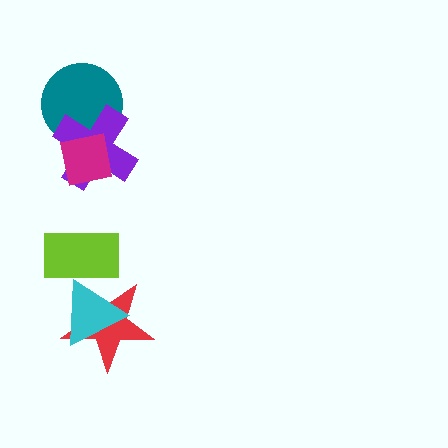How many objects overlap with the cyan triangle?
2 objects overlap with the cyan triangle.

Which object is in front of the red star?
The cyan triangle is in front of the red star.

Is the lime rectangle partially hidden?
Yes, it is partially covered by another shape.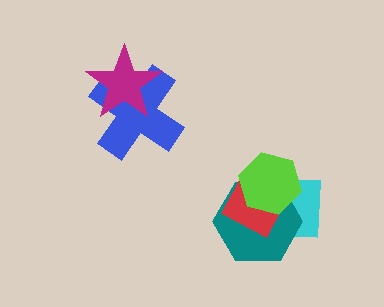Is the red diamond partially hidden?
Yes, it is partially covered by another shape.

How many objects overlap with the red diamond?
3 objects overlap with the red diamond.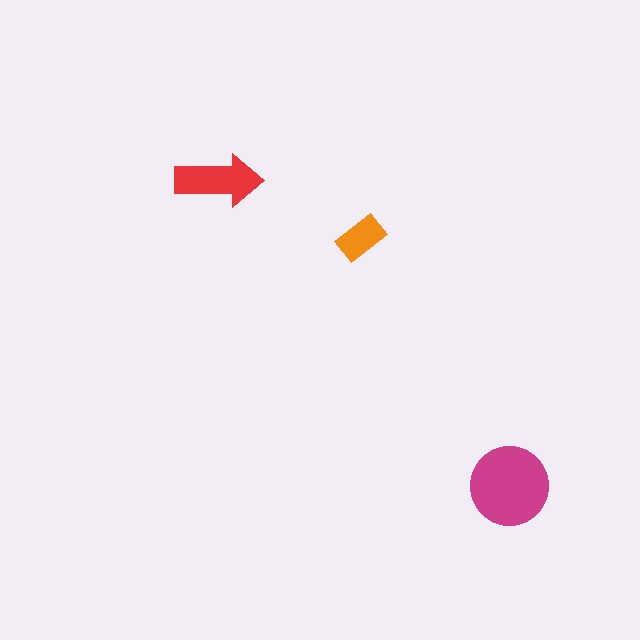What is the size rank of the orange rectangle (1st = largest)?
3rd.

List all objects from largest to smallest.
The magenta circle, the red arrow, the orange rectangle.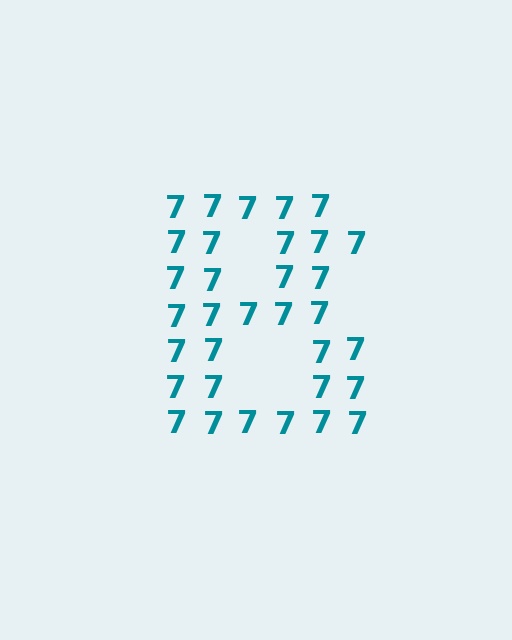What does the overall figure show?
The overall figure shows the letter B.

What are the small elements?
The small elements are digit 7's.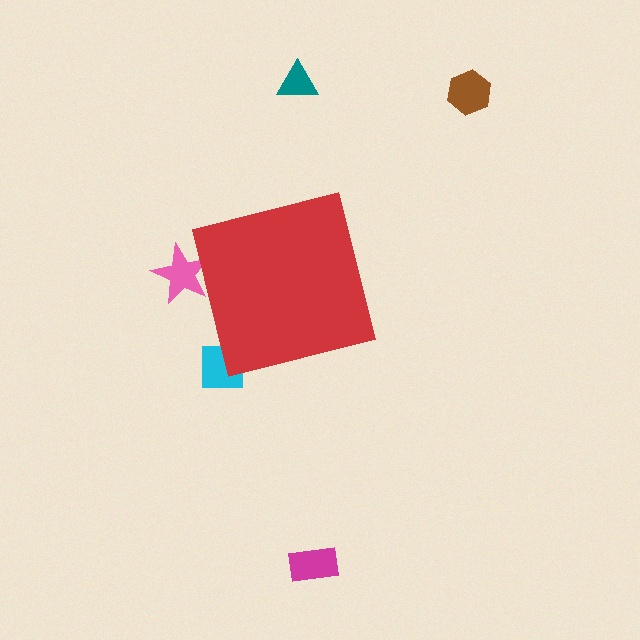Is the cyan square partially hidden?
Yes, the cyan square is partially hidden behind the red square.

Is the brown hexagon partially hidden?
No, the brown hexagon is fully visible.